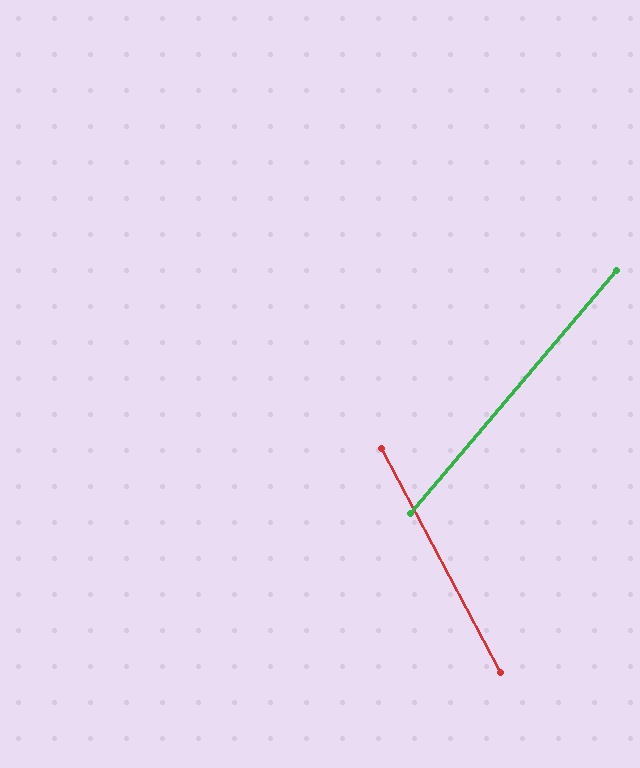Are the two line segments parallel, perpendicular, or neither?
Neither parallel nor perpendicular — they differ by about 68°.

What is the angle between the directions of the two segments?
Approximately 68 degrees.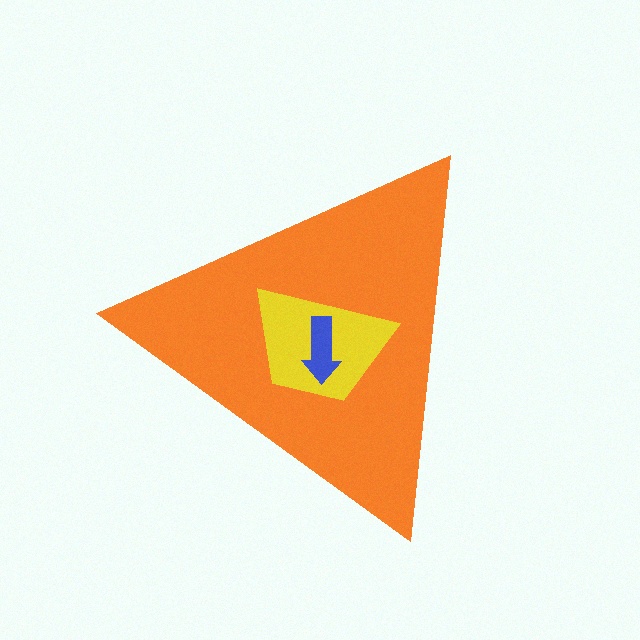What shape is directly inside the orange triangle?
The yellow trapezoid.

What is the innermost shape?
The blue arrow.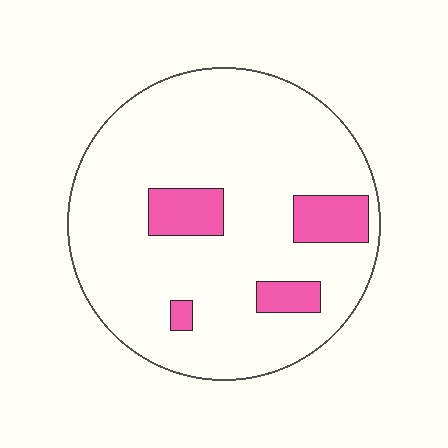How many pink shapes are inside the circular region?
4.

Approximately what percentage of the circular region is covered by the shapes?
Approximately 15%.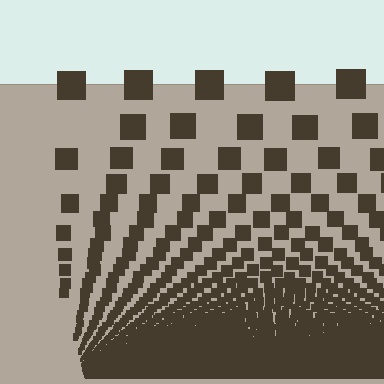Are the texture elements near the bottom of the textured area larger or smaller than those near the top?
Smaller. The gradient is inverted — elements near the bottom are smaller and denser.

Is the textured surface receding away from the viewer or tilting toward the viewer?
The surface appears to tilt toward the viewer. Texture elements get larger and sparser toward the top.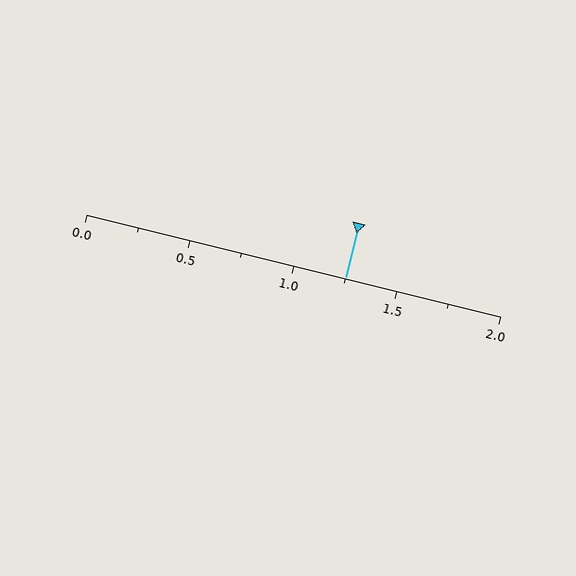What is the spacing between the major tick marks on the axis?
The major ticks are spaced 0.5 apart.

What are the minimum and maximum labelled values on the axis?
The axis runs from 0.0 to 2.0.